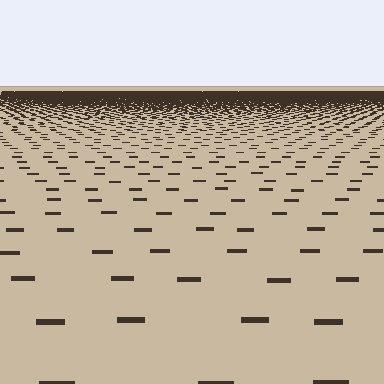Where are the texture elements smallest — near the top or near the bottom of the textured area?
Near the top.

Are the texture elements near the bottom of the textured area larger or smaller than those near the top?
Larger. Near the bottom, elements are closer to the viewer and appear at a bigger on-screen size.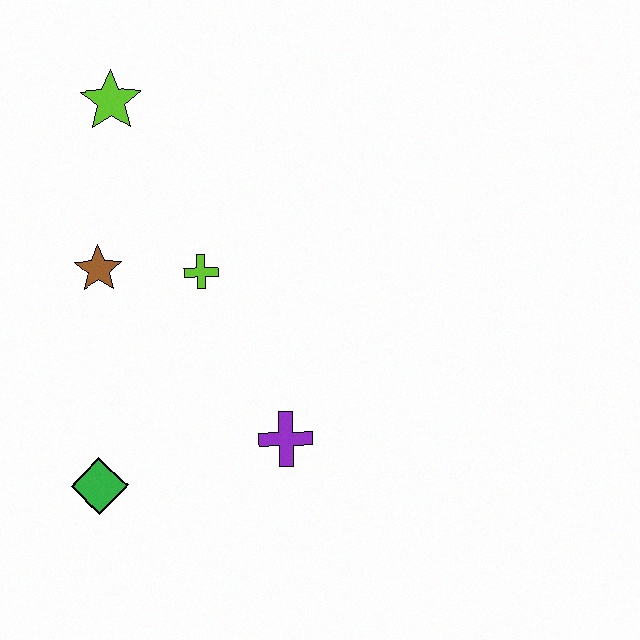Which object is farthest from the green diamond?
The lime star is farthest from the green diamond.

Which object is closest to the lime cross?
The brown star is closest to the lime cross.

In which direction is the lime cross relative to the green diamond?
The lime cross is above the green diamond.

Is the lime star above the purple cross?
Yes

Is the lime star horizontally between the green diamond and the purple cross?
Yes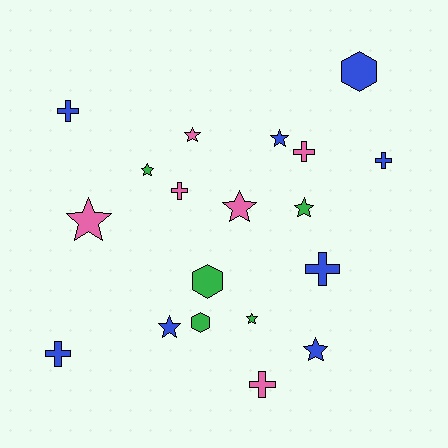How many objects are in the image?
There are 19 objects.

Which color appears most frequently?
Blue, with 8 objects.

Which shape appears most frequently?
Star, with 9 objects.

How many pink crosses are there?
There are 3 pink crosses.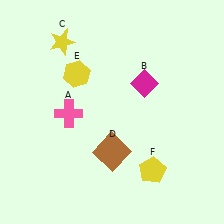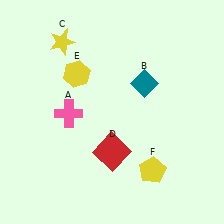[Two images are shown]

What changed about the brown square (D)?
In Image 1, D is brown. In Image 2, it changed to red.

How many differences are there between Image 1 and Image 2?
There are 2 differences between the two images.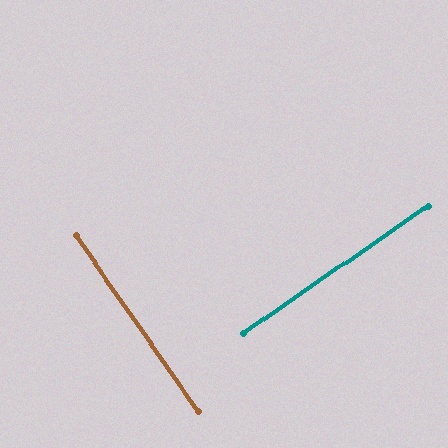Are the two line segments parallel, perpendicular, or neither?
Perpendicular — they meet at approximately 90°.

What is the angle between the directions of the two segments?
Approximately 90 degrees.